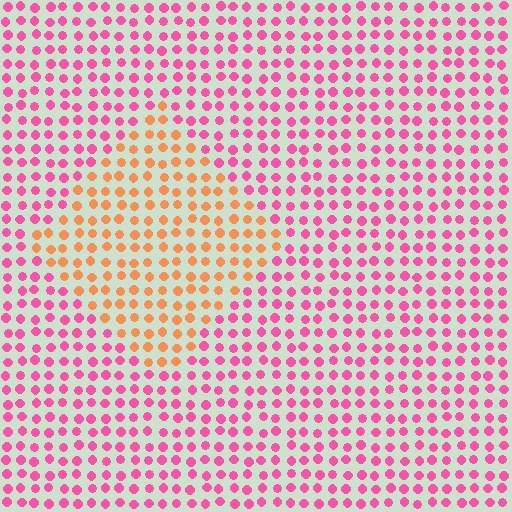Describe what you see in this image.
The image is filled with small pink elements in a uniform arrangement. A diamond-shaped region is visible where the elements are tinted to a slightly different hue, forming a subtle color boundary.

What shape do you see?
I see a diamond.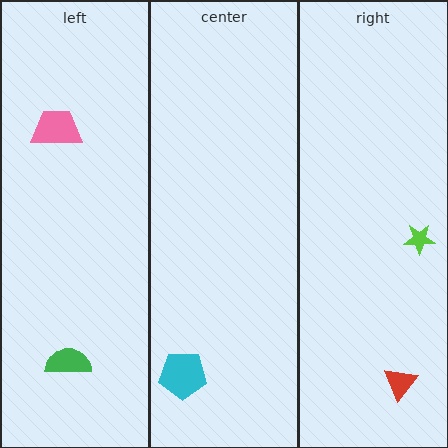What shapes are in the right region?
The red triangle, the lime star.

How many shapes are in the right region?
2.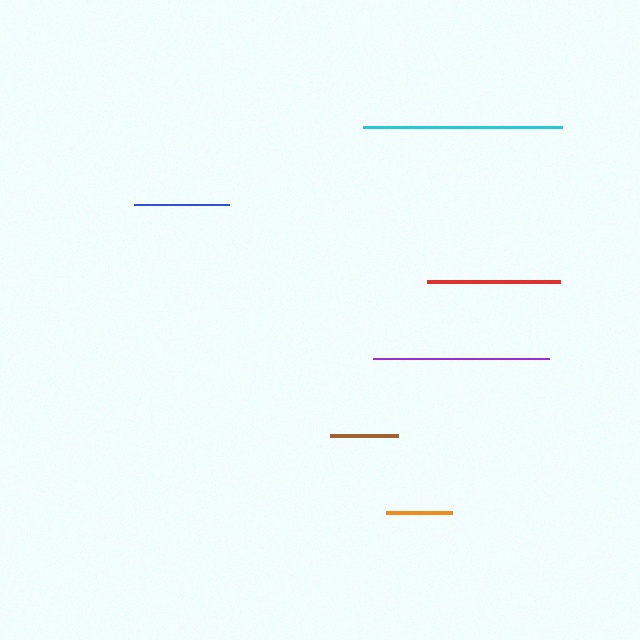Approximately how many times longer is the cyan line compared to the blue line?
The cyan line is approximately 2.1 times the length of the blue line.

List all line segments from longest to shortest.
From longest to shortest: cyan, purple, red, blue, brown, orange.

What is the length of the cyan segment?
The cyan segment is approximately 199 pixels long.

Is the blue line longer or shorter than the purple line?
The purple line is longer than the blue line.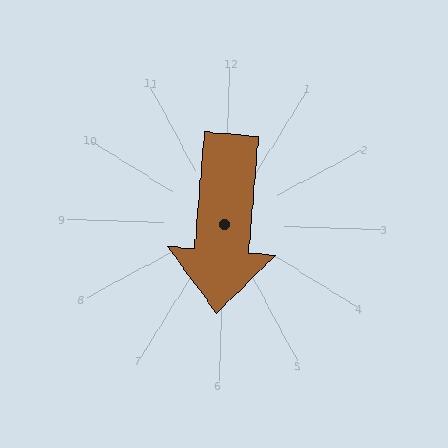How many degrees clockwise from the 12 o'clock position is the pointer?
Approximately 183 degrees.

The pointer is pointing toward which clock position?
Roughly 6 o'clock.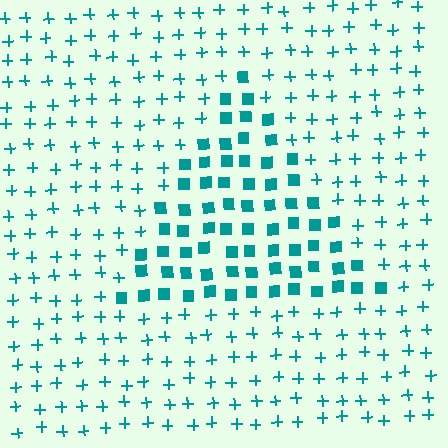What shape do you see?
I see a triangle.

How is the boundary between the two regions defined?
The boundary is defined by a change in element shape: squares inside vs. plus signs outside. All elements share the same color and spacing.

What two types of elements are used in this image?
The image uses squares inside the triangle region and plus signs outside it.